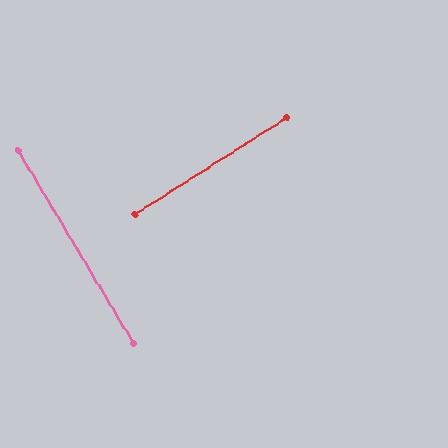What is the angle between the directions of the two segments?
Approximately 88 degrees.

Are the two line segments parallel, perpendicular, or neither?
Perpendicular — they meet at approximately 88°.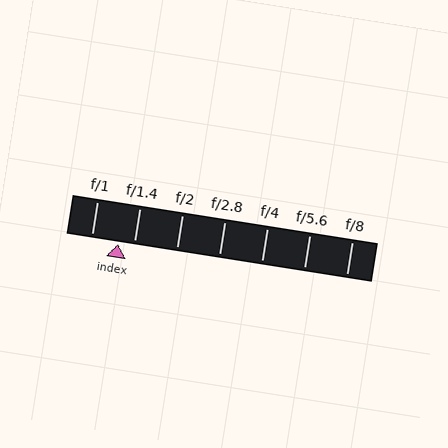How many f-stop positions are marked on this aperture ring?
There are 7 f-stop positions marked.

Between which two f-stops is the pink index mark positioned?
The index mark is between f/1 and f/1.4.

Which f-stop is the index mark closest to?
The index mark is closest to f/1.4.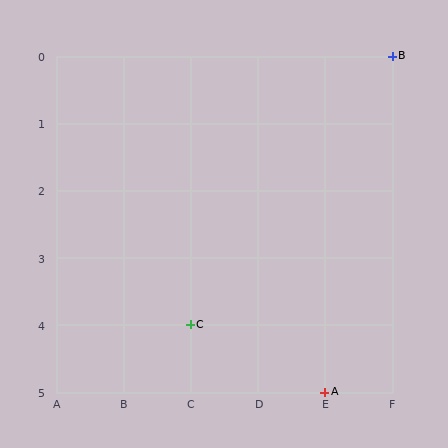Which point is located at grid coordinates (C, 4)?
Point C is at (C, 4).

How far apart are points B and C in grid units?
Points B and C are 3 columns and 4 rows apart (about 5.0 grid units diagonally).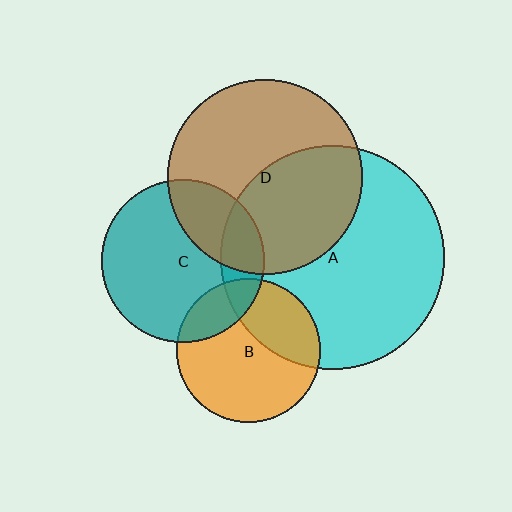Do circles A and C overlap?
Yes.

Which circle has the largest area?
Circle A (cyan).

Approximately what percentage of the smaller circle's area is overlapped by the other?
Approximately 15%.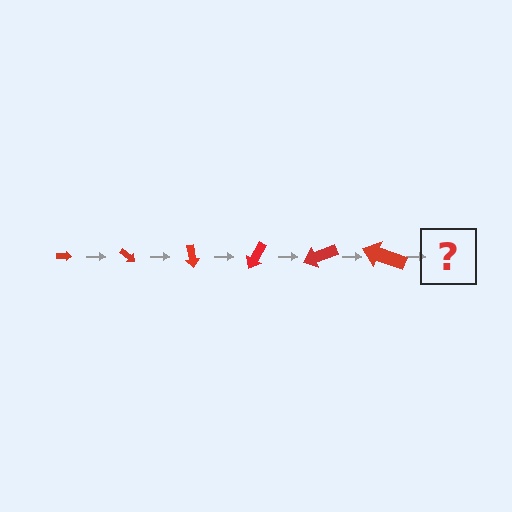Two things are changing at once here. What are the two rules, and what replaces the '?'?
The two rules are that the arrow grows larger each step and it rotates 40 degrees each step. The '?' should be an arrow, larger than the previous one and rotated 240 degrees from the start.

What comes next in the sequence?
The next element should be an arrow, larger than the previous one and rotated 240 degrees from the start.